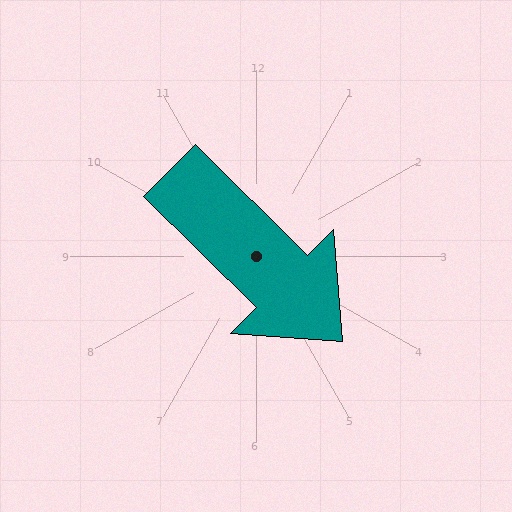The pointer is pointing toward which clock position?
Roughly 4 o'clock.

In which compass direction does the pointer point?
Southeast.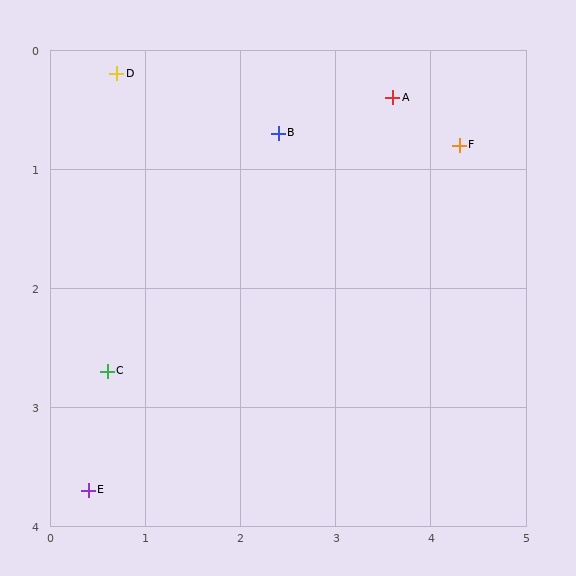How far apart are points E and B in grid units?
Points E and B are about 3.6 grid units apart.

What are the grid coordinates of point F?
Point F is at approximately (4.3, 0.8).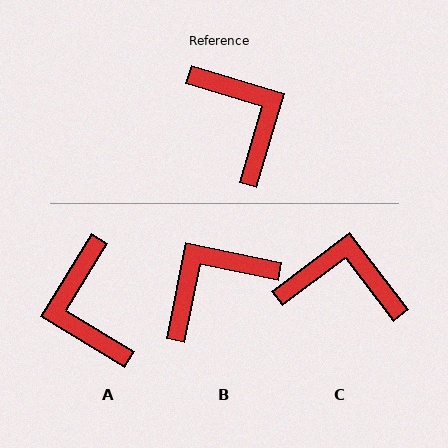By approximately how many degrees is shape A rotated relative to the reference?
Approximately 165 degrees counter-clockwise.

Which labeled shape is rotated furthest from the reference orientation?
A, about 165 degrees away.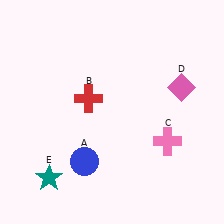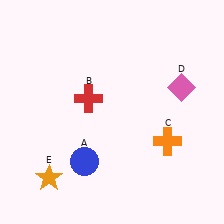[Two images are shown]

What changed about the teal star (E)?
In Image 1, E is teal. In Image 2, it changed to orange.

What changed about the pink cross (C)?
In Image 1, C is pink. In Image 2, it changed to orange.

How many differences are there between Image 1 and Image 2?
There are 2 differences between the two images.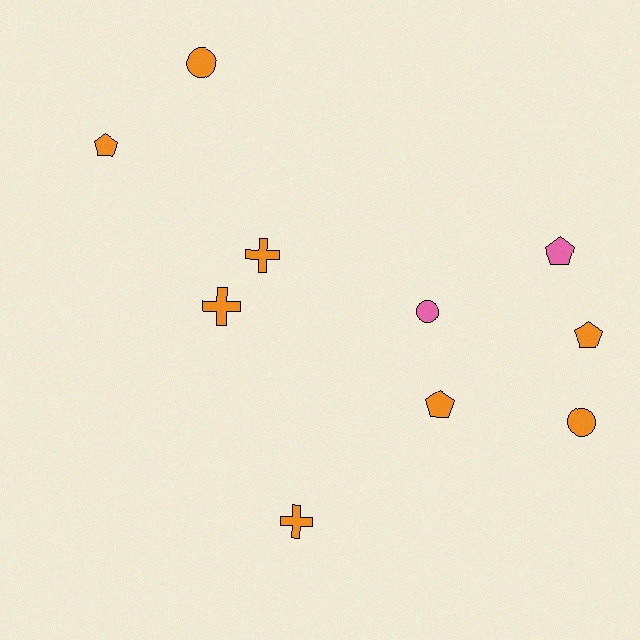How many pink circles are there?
There is 1 pink circle.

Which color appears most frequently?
Orange, with 8 objects.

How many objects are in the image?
There are 10 objects.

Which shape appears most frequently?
Pentagon, with 4 objects.